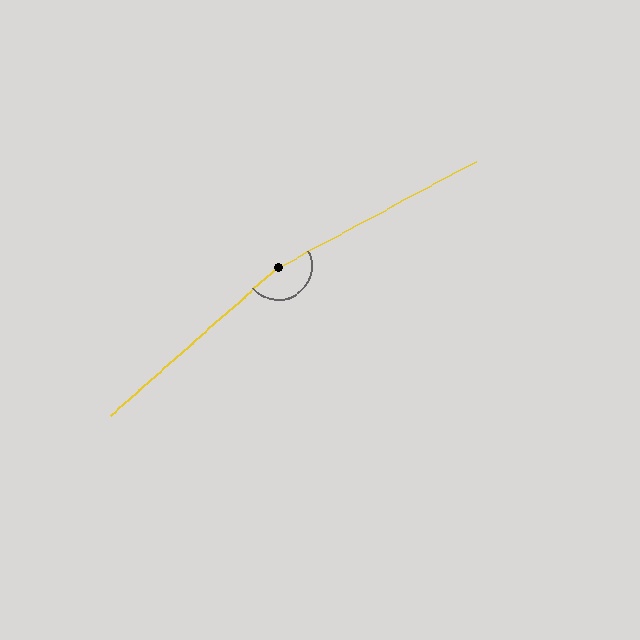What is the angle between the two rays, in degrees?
Approximately 166 degrees.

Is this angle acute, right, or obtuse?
It is obtuse.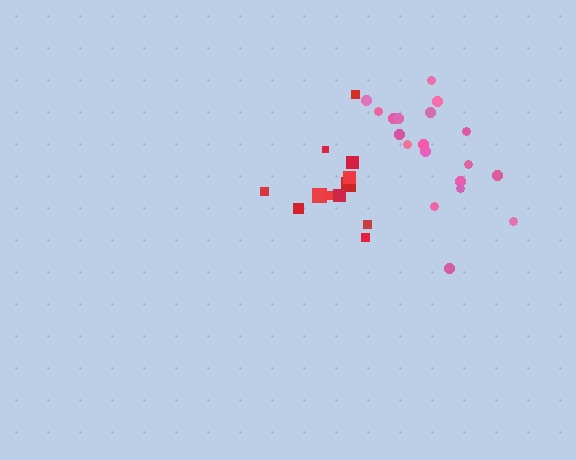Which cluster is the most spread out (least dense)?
Red.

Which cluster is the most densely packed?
Pink.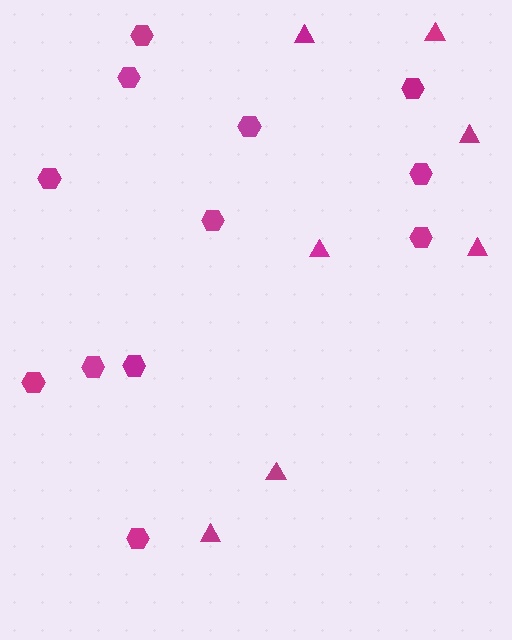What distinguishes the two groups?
There are 2 groups: one group of hexagons (12) and one group of triangles (7).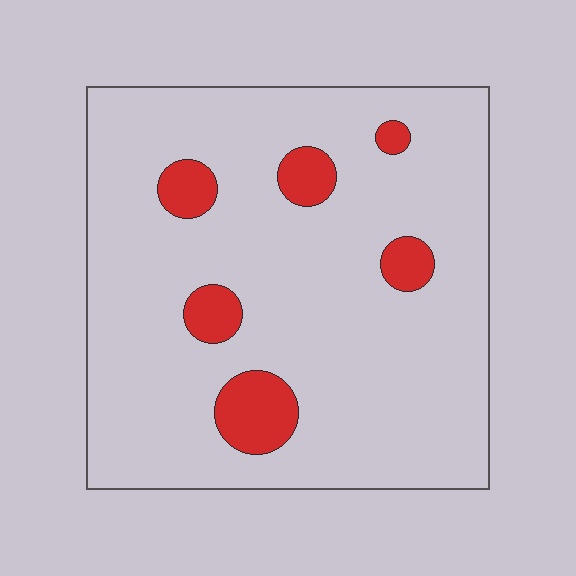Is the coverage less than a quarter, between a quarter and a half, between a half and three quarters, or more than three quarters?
Less than a quarter.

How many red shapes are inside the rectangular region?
6.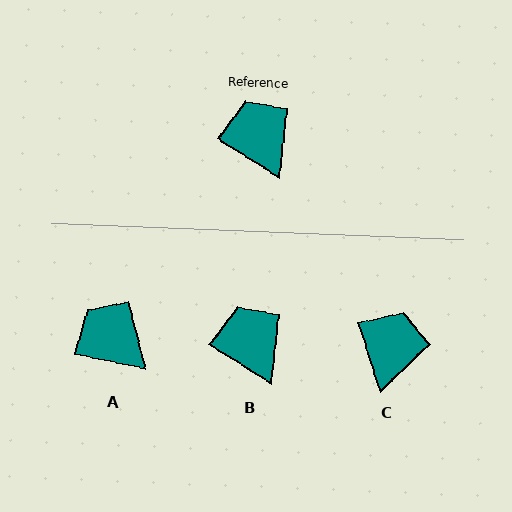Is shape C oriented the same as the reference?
No, it is off by about 40 degrees.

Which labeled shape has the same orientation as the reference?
B.